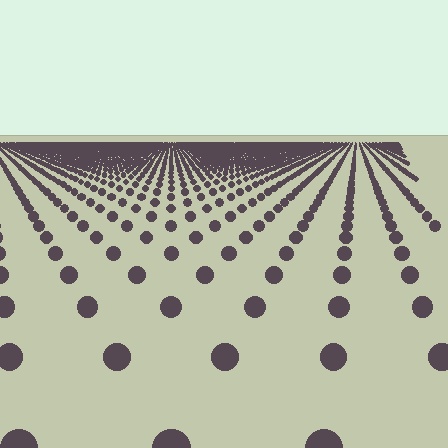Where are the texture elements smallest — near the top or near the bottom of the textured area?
Near the top.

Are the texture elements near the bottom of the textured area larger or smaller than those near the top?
Larger. Near the bottom, elements are closer to the viewer and appear at a bigger on-screen size.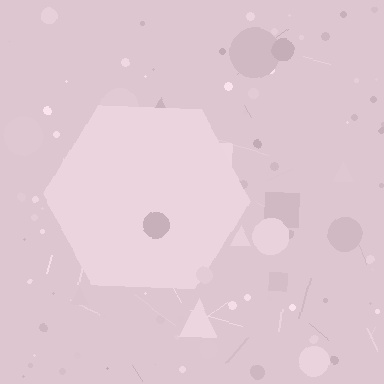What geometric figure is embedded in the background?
A hexagon is embedded in the background.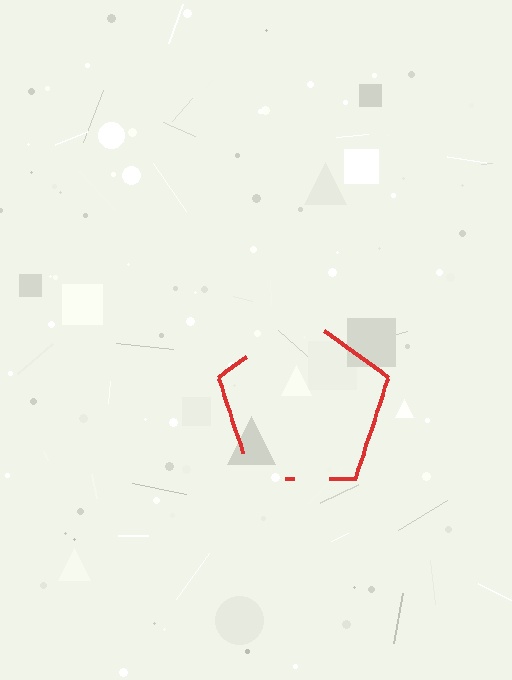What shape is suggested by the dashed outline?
The dashed outline suggests a pentagon.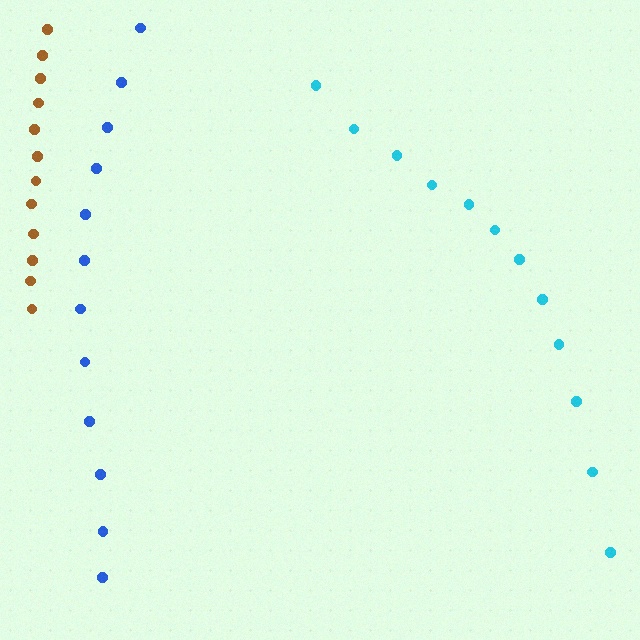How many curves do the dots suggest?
There are 3 distinct paths.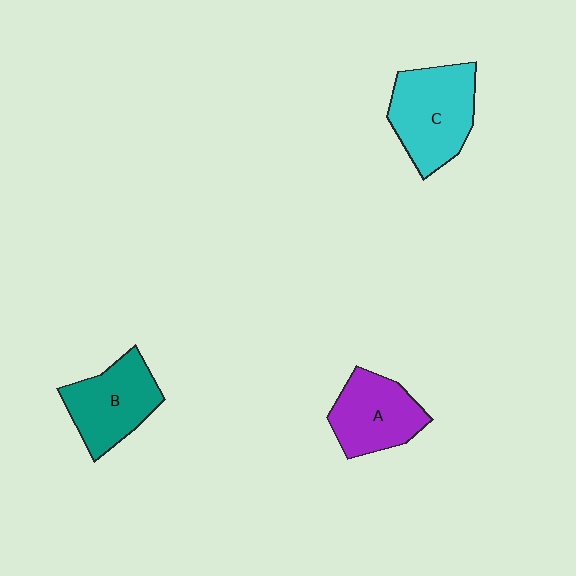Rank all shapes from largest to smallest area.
From largest to smallest: C (cyan), B (teal), A (purple).